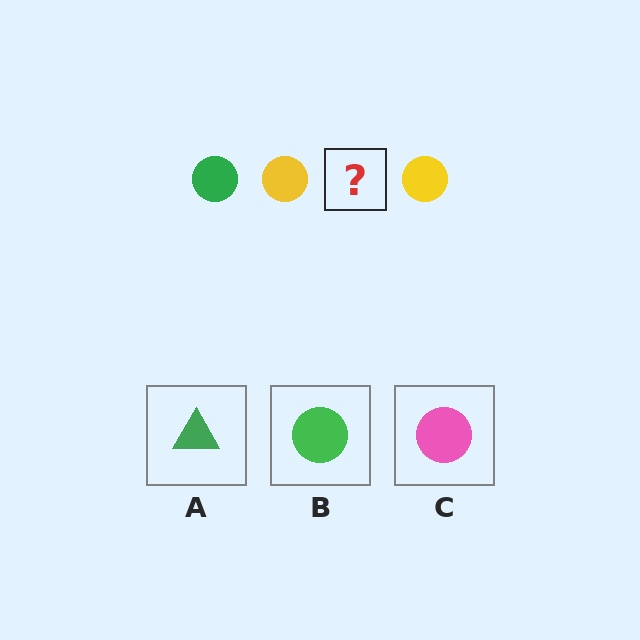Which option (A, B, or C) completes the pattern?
B.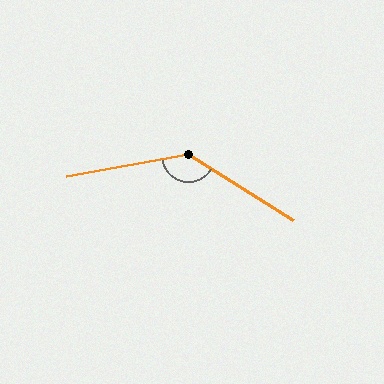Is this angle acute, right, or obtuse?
It is obtuse.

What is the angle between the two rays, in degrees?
Approximately 138 degrees.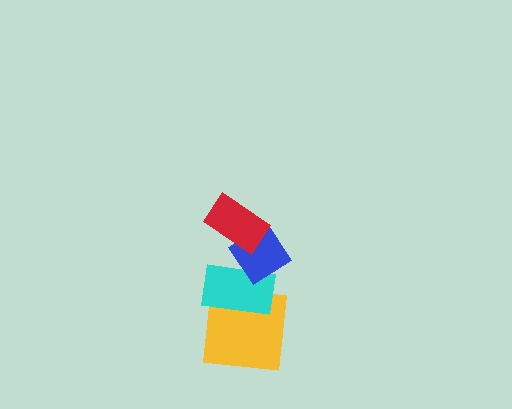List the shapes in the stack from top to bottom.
From top to bottom: the red rectangle, the blue diamond, the cyan rectangle, the yellow square.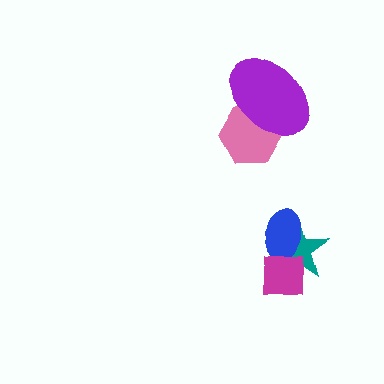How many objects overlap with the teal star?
2 objects overlap with the teal star.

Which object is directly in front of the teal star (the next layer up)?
The blue ellipse is directly in front of the teal star.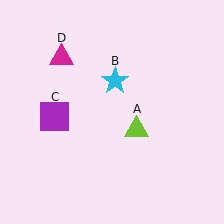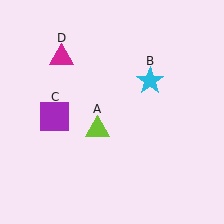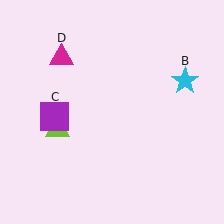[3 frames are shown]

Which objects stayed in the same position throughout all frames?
Purple square (object C) and magenta triangle (object D) remained stationary.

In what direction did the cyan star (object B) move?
The cyan star (object B) moved right.